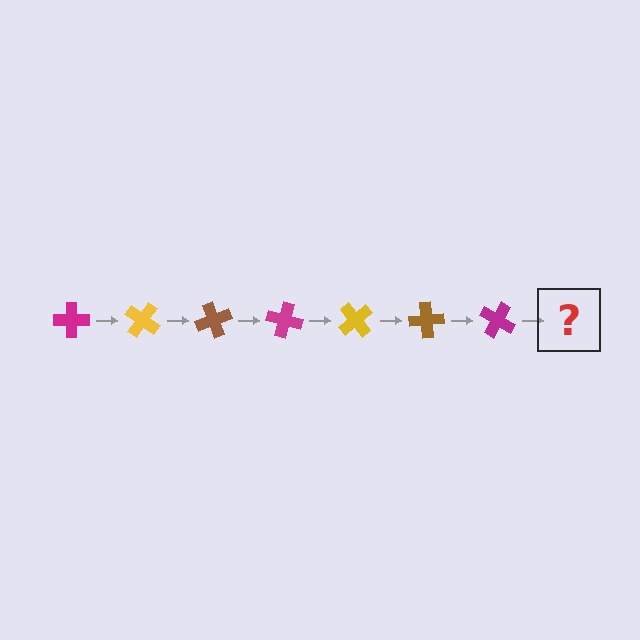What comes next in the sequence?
The next element should be a yellow cross, rotated 245 degrees from the start.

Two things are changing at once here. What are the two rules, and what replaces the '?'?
The two rules are that it rotates 35 degrees each step and the color cycles through magenta, yellow, and brown. The '?' should be a yellow cross, rotated 245 degrees from the start.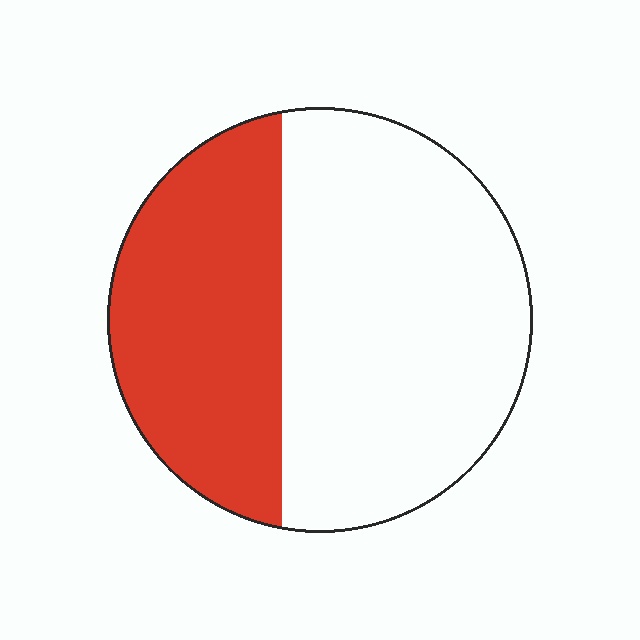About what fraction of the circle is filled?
About three eighths (3/8).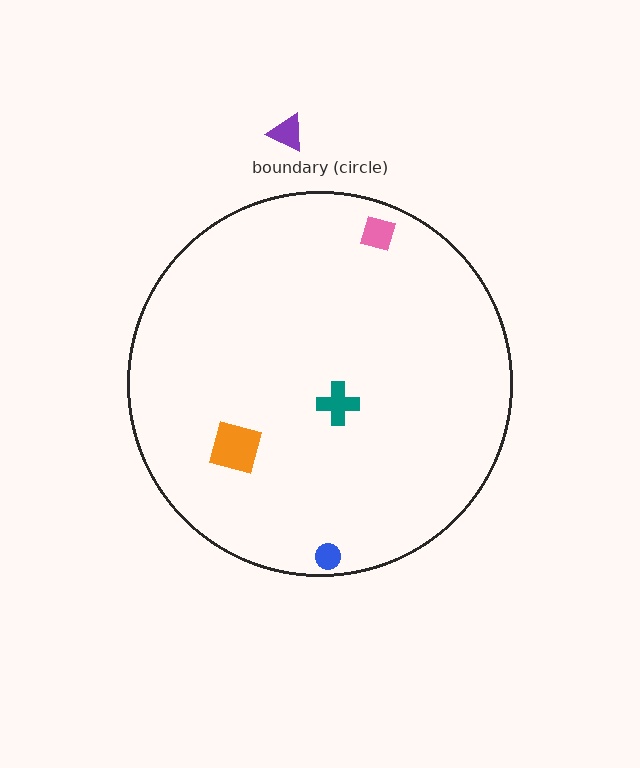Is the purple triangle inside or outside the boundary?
Outside.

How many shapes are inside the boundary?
4 inside, 1 outside.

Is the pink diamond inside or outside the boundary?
Inside.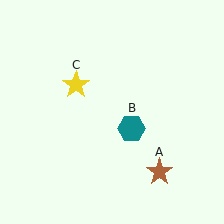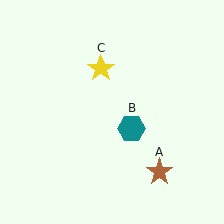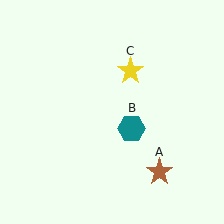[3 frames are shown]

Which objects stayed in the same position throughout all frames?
Brown star (object A) and teal hexagon (object B) remained stationary.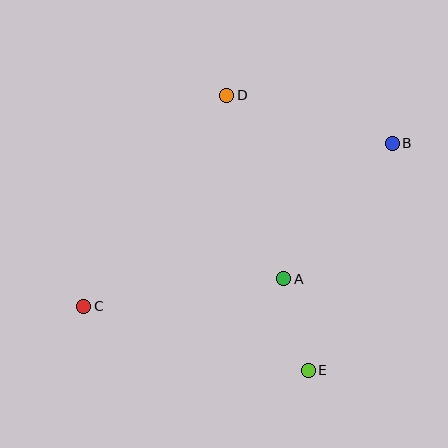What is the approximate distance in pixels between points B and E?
The distance between B and E is approximately 243 pixels.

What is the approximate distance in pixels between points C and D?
The distance between C and D is approximately 255 pixels.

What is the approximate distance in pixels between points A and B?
The distance between A and B is approximately 174 pixels.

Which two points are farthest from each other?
Points B and C are farthest from each other.